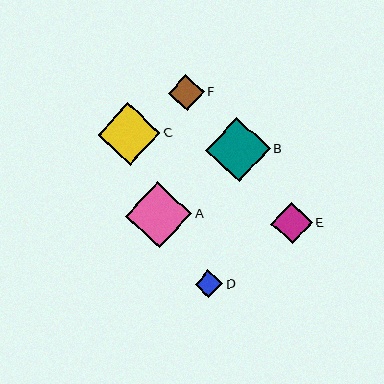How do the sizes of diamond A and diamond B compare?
Diamond A and diamond B are approximately the same size.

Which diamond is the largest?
Diamond A is the largest with a size of approximately 66 pixels.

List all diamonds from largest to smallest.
From largest to smallest: A, B, C, E, F, D.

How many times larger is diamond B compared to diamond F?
Diamond B is approximately 1.8 times the size of diamond F.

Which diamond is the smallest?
Diamond D is the smallest with a size of approximately 27 pixels.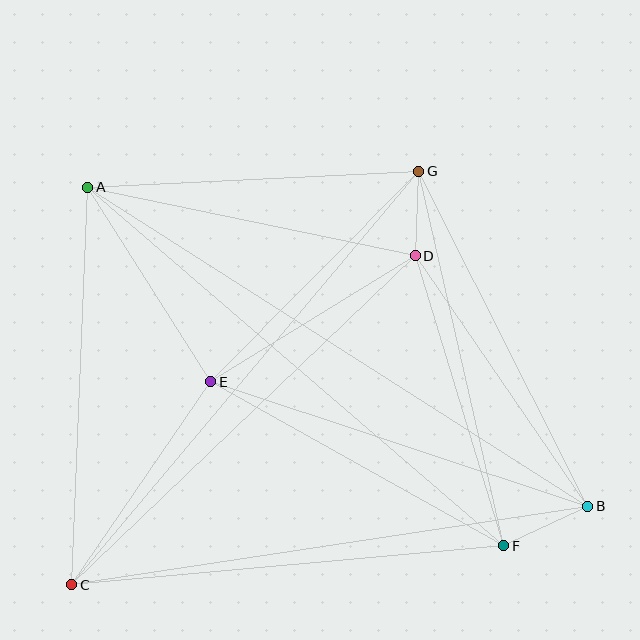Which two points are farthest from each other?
Points A and B are farthest from each other.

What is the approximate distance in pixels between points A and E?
The distance between A and E is approximately 230 pixels.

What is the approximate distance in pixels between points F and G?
The distance between F and G is approximately 384 pixels.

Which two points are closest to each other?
Points D and G are closest to each other.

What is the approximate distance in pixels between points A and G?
The distance between A and G is approximately 331 pixels.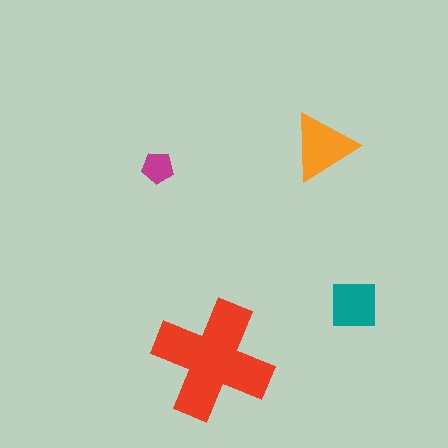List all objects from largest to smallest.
The red cross, the orange triangle, the teal square, the magenta pentagon.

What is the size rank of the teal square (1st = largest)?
3rd.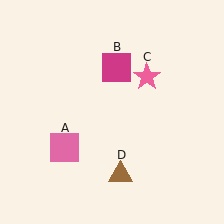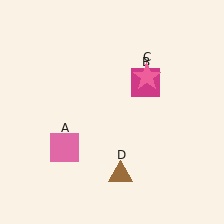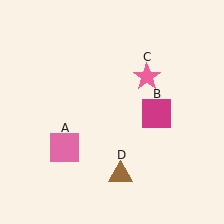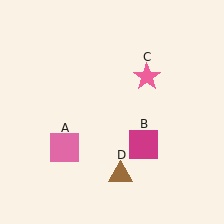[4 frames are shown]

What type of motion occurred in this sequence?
The magenta square (object B) rotated clockwise around the center of the scene.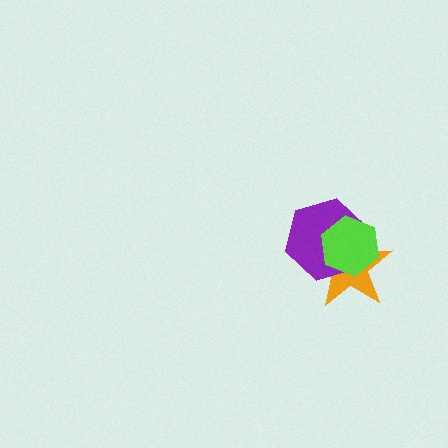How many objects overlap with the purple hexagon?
2 objects overlap with the purple hexagon.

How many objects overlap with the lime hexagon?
2 objects overlap with the lime hexagon.